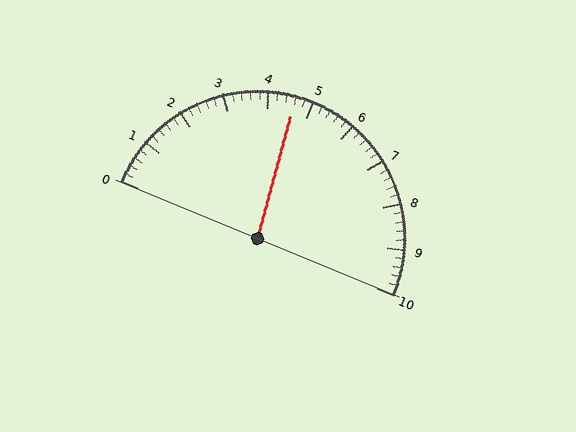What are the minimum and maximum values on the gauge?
The gauge ranges from 0 to 10.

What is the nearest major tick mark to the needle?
The nearest major tick mark is 5.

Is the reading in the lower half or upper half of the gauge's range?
The reading is in the lower half of the range (0 to 10).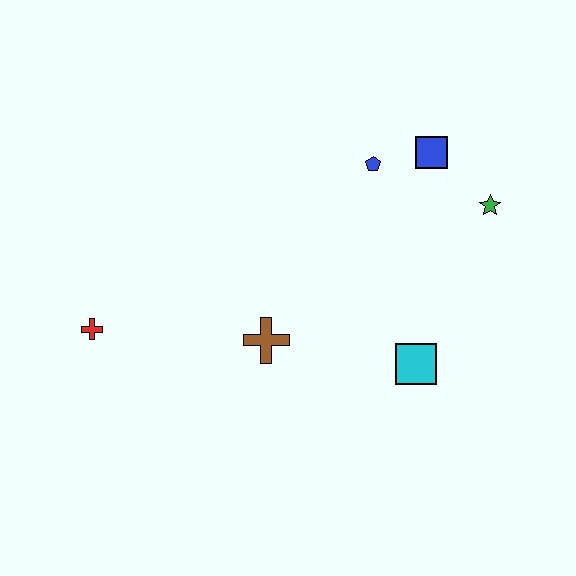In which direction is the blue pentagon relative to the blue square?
The blue pentagon is to the left of the blue square.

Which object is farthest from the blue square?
The red cross is farthest from the blue square.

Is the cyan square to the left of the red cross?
No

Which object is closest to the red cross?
The brown cross is closest to the red cross.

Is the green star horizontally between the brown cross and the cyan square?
No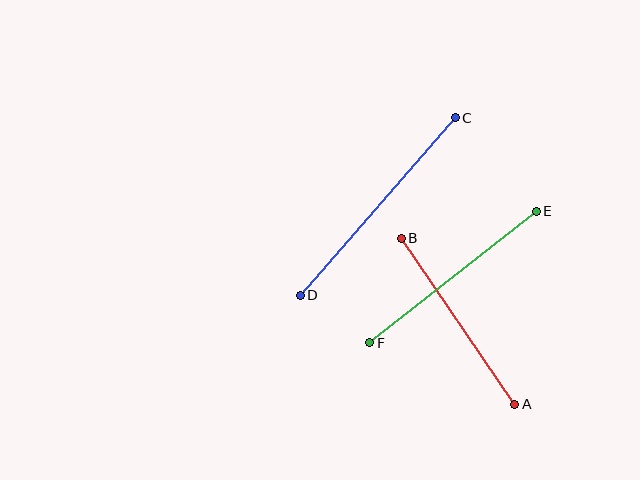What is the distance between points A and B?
The distance is approximately 201 pixels.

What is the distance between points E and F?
The distance is approximately 212 pixels.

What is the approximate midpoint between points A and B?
The midpoint is at approximately (458, 321) pixels.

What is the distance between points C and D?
The distance is approximately 236 pixels.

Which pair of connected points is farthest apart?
Points C and D are farthest apart.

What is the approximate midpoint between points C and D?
The midpoint is at approximately (378, 207) pixels.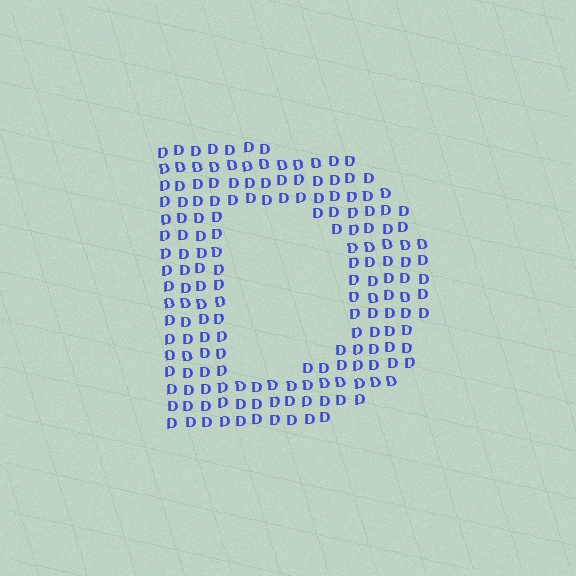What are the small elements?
The small elements are letter D's.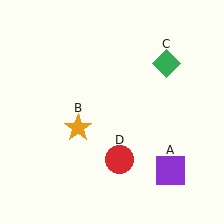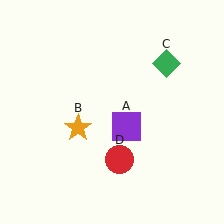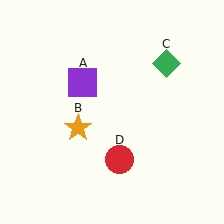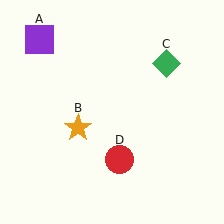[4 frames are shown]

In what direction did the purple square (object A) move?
The purple square (object A) moved up and to the left.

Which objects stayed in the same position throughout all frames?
Orange star (object B) and green diamond (object C) and red circle (object D) remained stationary.